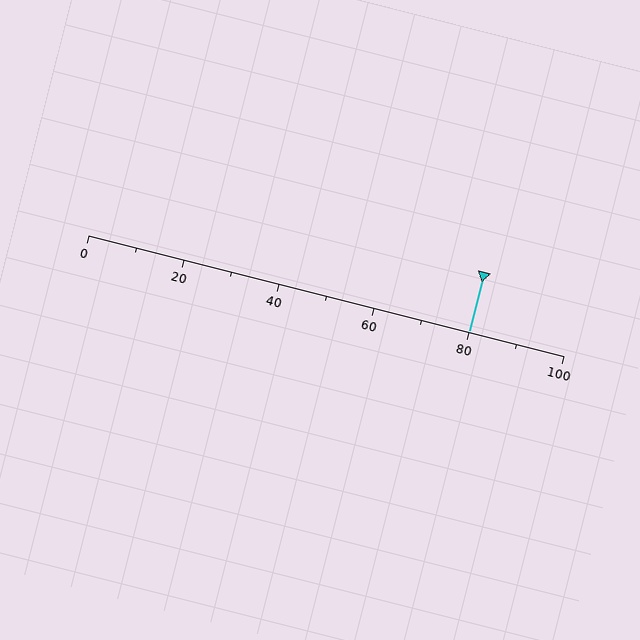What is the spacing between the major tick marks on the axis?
The major ticks are spaced 20 apart.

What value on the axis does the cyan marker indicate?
The marker indicates approximately 80.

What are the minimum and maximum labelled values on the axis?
The axis runs from 0 to 100.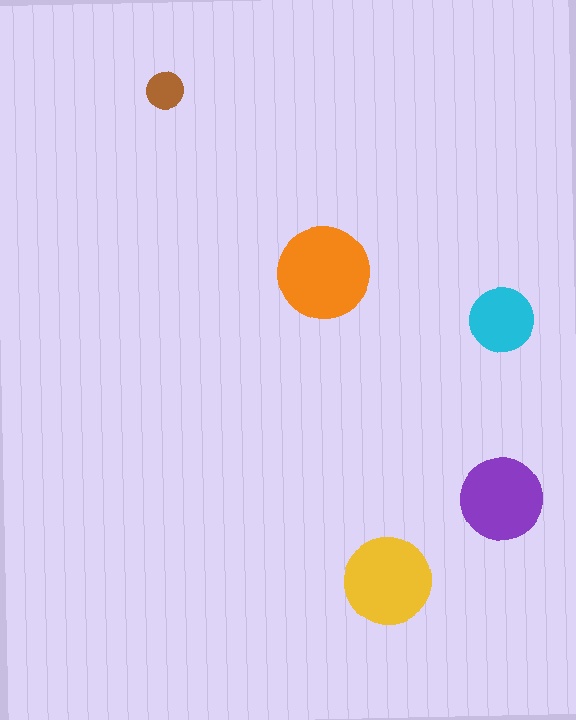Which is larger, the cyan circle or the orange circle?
The orange one.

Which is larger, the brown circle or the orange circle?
The orange one.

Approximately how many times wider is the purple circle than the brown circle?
About 2 times wider.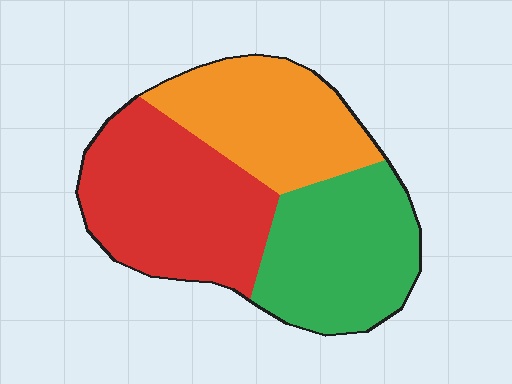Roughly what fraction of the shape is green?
Green covers 33% of the shape.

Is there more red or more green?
Red.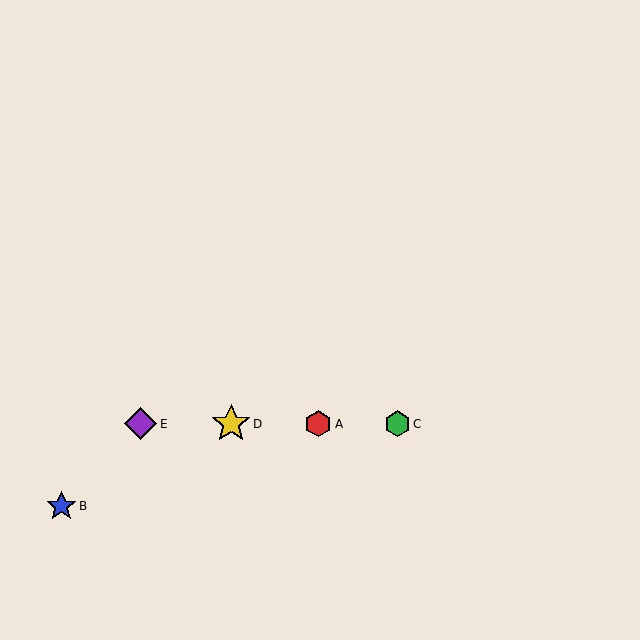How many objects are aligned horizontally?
4 objects (A, C, D, E) are aligned horizontally.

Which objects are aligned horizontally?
Objects A, C, D, E are aligned horizontally.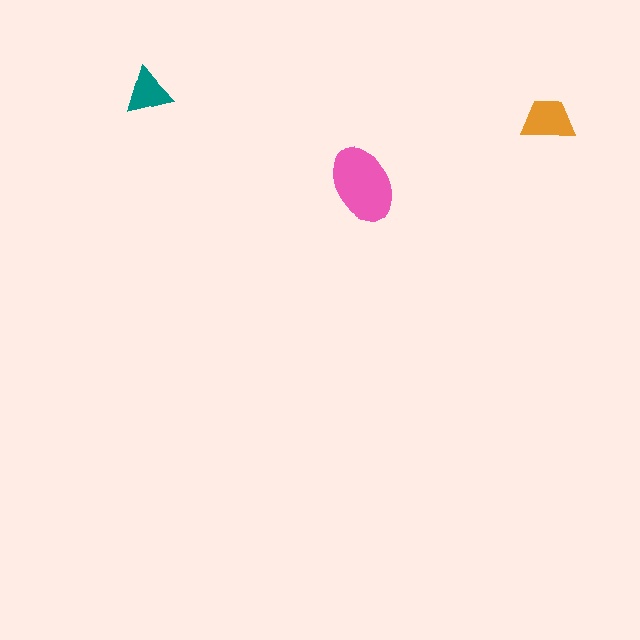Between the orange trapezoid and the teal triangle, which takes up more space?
The orange trapezoid.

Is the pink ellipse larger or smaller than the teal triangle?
Larger.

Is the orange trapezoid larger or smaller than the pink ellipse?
Smaller.